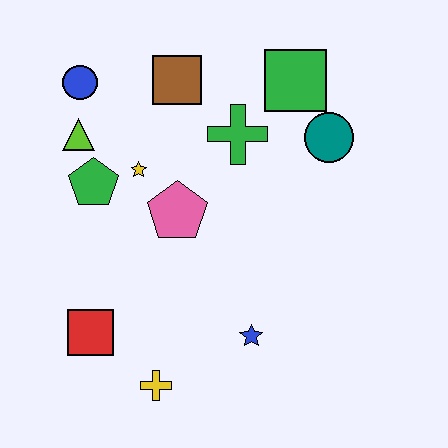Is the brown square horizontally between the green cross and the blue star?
No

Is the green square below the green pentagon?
No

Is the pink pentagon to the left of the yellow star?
No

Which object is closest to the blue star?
The yellow cross is closest to the blue star.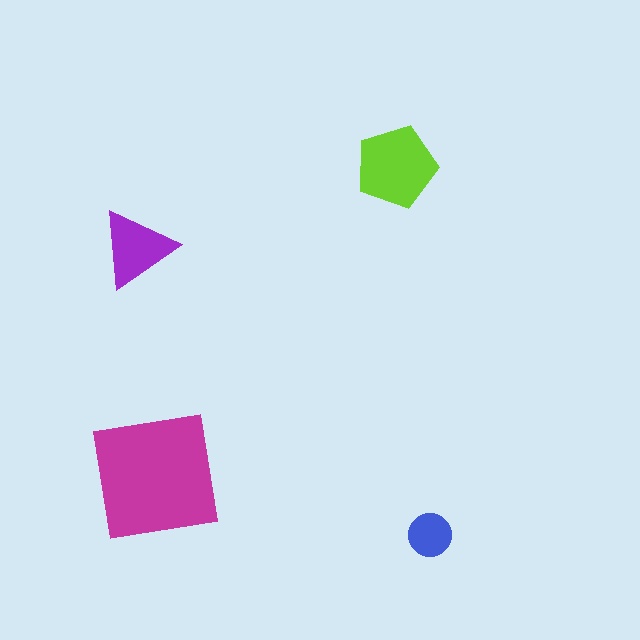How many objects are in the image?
There are 4 objects in the image.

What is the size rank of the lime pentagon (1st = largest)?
2nd.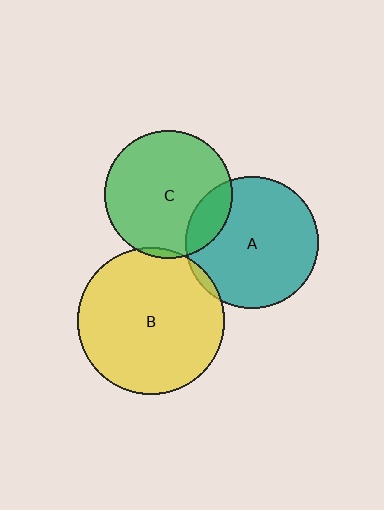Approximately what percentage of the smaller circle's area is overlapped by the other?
Approximately 15%.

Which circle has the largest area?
Circle B (yellow).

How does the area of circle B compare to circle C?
Approximately 1.3 times.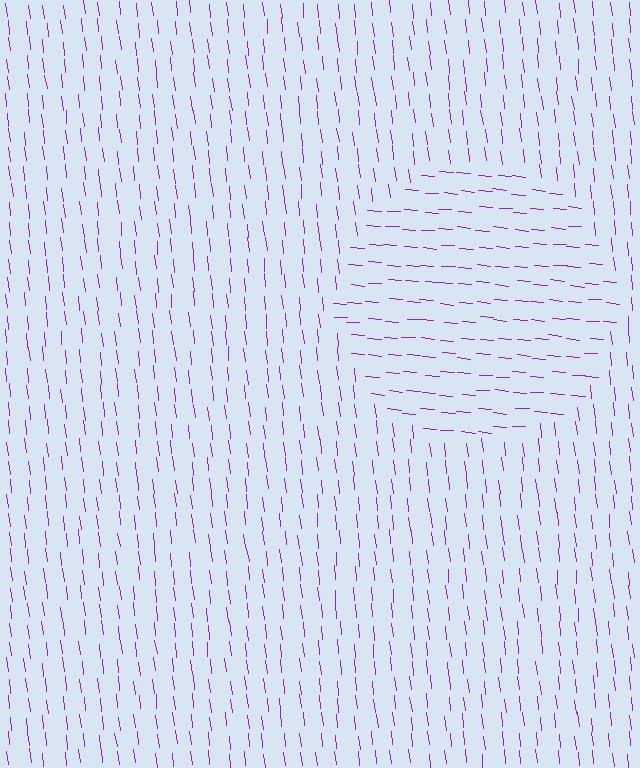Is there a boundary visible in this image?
Yes, there is a texture boundary formed by a change in line orientation.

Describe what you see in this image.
The image is filled with small purple line segments. A circle region in the image has lines oriented differently from the surrounding lines, creating a visible texture boundary.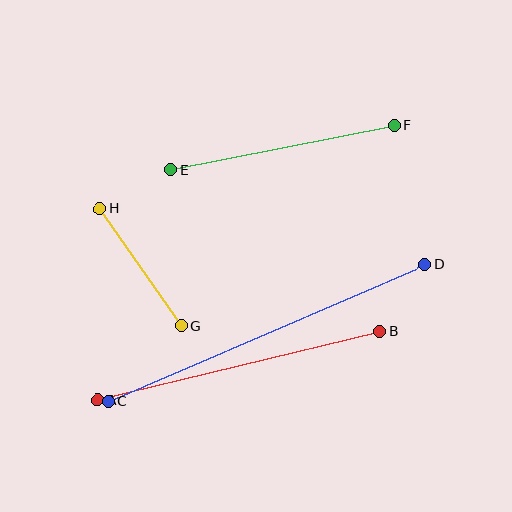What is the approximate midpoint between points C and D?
The midpoint is at approximately (267, 333) pixels.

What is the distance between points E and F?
The distance is approximately 228 pixels.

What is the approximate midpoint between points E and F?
The midpoint is at approximately (282, 147) pixels.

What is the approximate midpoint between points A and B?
The midpoint is at approximately (239, 366) pixels.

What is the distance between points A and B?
The distance is approximately 290 pixels.